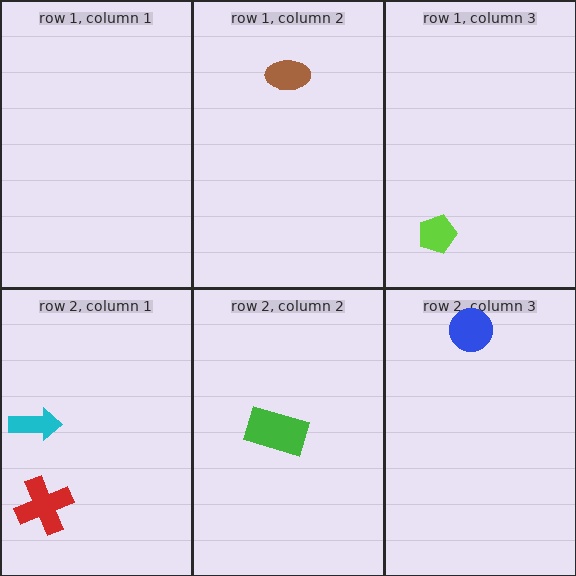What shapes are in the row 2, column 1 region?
The cyan arrow, the red cross.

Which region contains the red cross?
The row 2, column 1 region.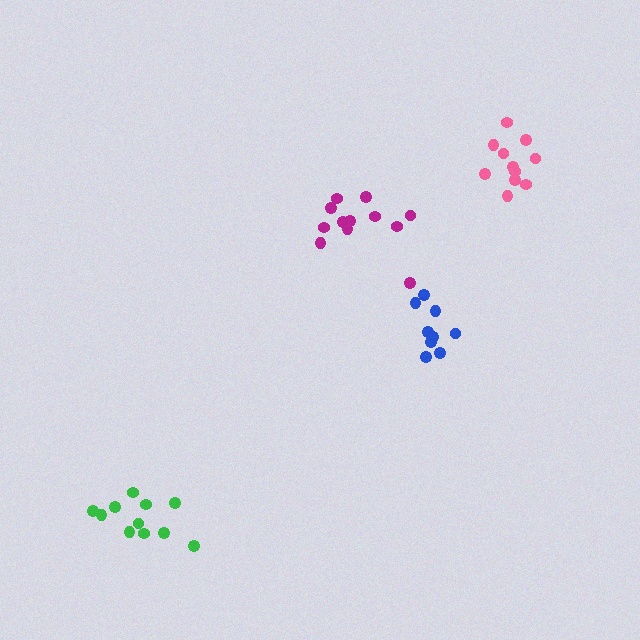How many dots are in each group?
Group 1: 12 dots, Group 2: 11 dots, Group 3: 11 dots, Group 4: 9 dots (43 total).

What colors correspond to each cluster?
The clusters are colored: magenta, pink, green, blue.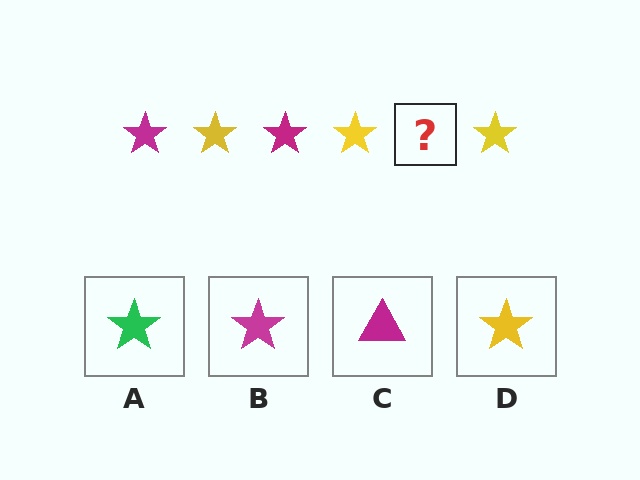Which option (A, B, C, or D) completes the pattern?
B.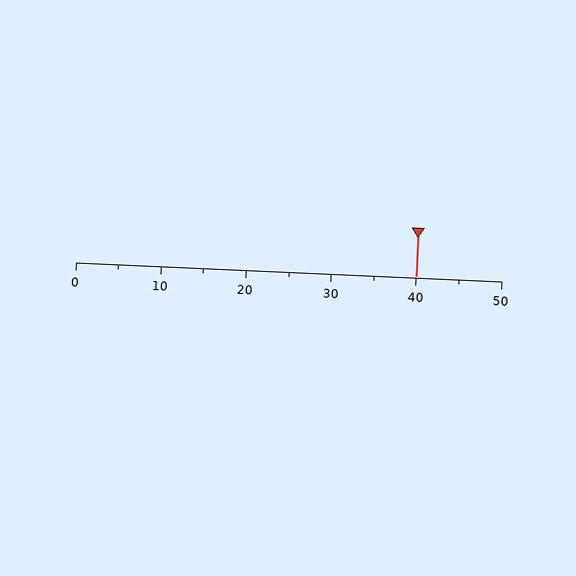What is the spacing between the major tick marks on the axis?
The major ticks are spaced 10 apart.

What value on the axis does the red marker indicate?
The marker indicates approximately 40.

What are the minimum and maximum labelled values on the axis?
The axis runs from 0 to 50.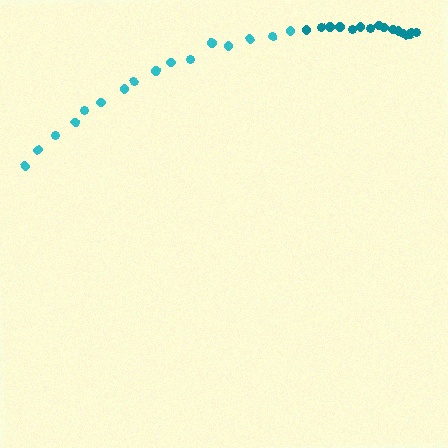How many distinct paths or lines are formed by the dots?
There are 2 distinct paths.